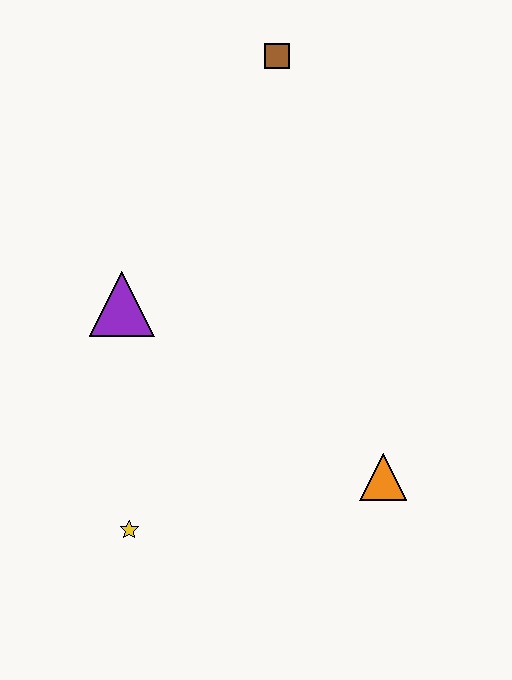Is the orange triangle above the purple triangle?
No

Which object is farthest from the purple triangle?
The orange triangle is farthest from the purple triangle.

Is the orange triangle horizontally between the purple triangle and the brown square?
No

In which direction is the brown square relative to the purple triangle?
The brown square is above the purple triangle.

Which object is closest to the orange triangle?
The yellow star is closest to the orange triangle.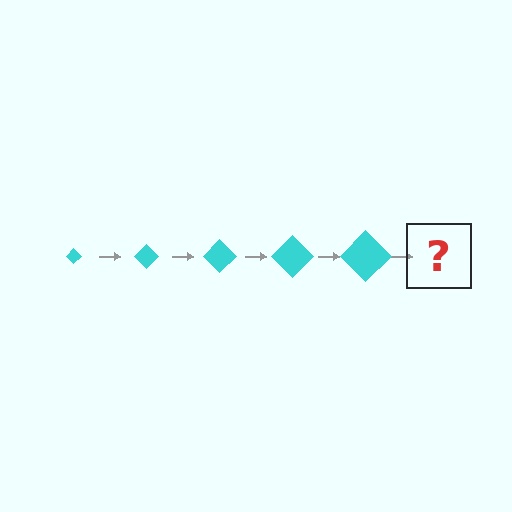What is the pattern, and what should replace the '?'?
The pattern is that the diamond gets progressively larger each step. The '?' should be a cyan diamond, larger than the previous one.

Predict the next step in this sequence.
The next step is a cyan diamond, larger than the previous one.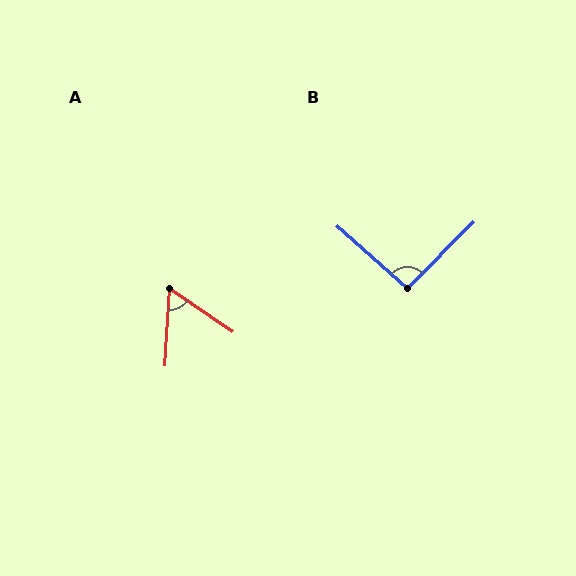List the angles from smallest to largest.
A (58°), B (94°).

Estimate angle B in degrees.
Approximately 94 degrees.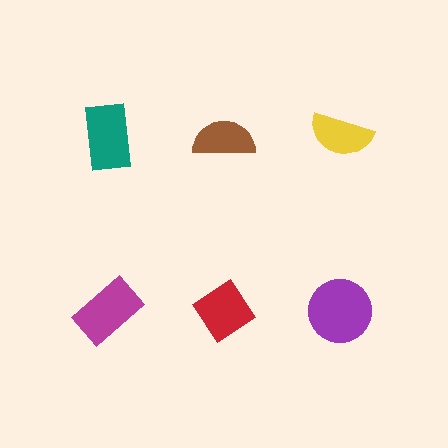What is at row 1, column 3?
A yellow semicircle.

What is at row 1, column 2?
A brown semicircle.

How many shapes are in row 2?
3 shapes.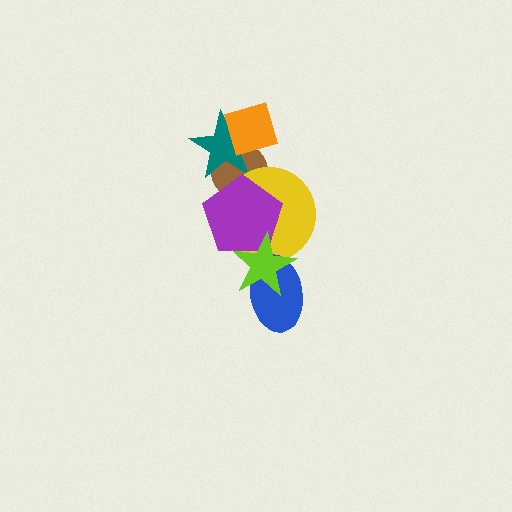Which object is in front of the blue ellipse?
The lime star is in front of the blue ellipse.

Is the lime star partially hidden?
No, no other shape covers it.